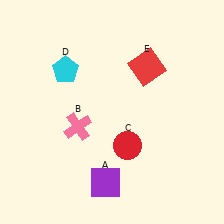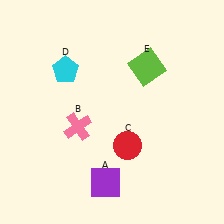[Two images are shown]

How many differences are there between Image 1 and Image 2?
There is 1 difference between the two images.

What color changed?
The square (E) changed from red in Image 1 to lime in Image 2.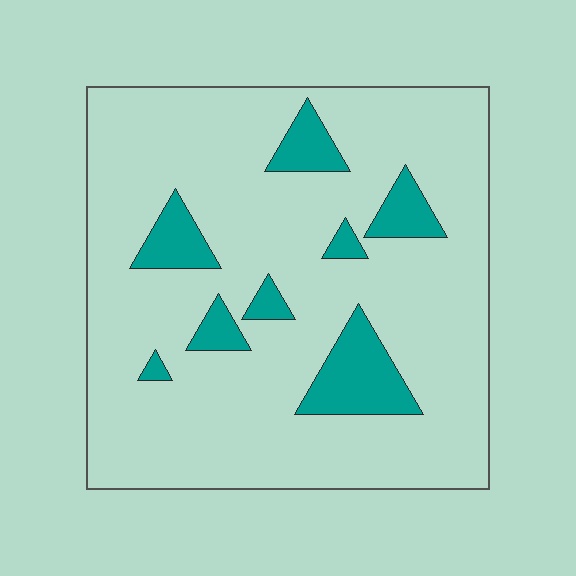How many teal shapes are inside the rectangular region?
8.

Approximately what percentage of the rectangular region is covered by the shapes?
Approximately 15%.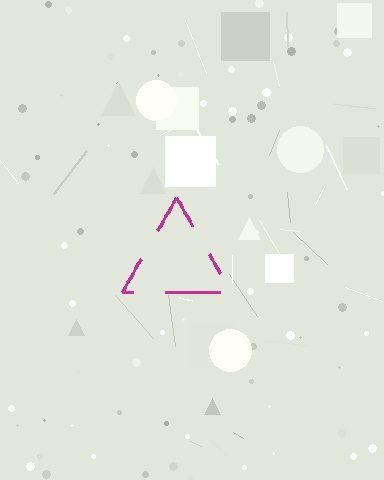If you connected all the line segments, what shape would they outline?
They would outline a triangle.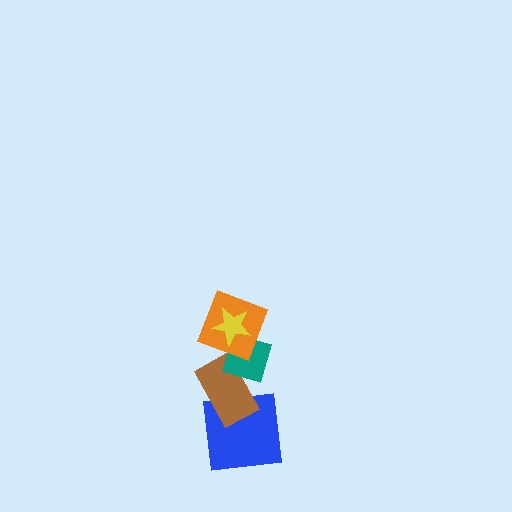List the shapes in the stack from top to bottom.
From top to bottom: the yellow star, the orange square, the teal diamond, the brown rectangle, the blue square.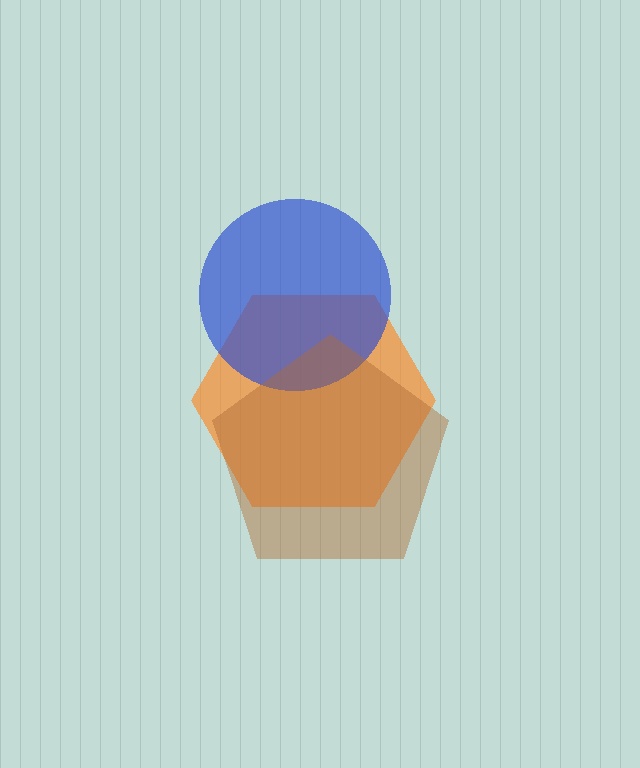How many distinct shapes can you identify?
There are 3 distinct shapes: an orange hexagon, a blue circle, a brown pentagon.